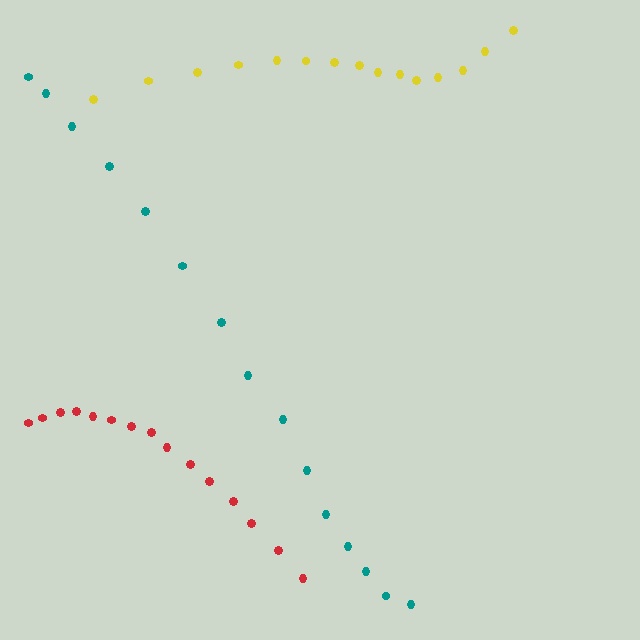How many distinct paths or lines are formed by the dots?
There are 3 distinct paths.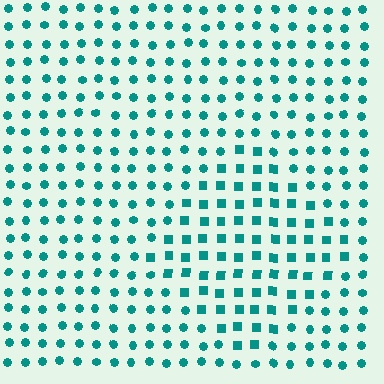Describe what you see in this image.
The image is filled with small teal elements arranged in a uniform grid. A diamond-shaped region contains squares, while the surrounding area contains circles. The boundary is defined purely by the change in element shape.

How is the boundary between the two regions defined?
The boundary is defined by a change in element shape: squares inside vs. circles outside. All elements share the same color and spacing.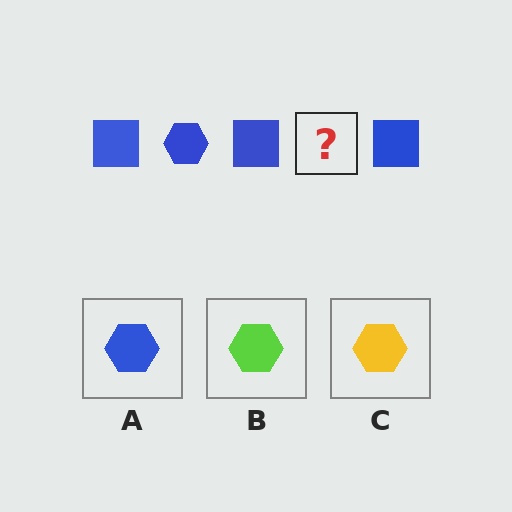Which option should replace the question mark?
Option A.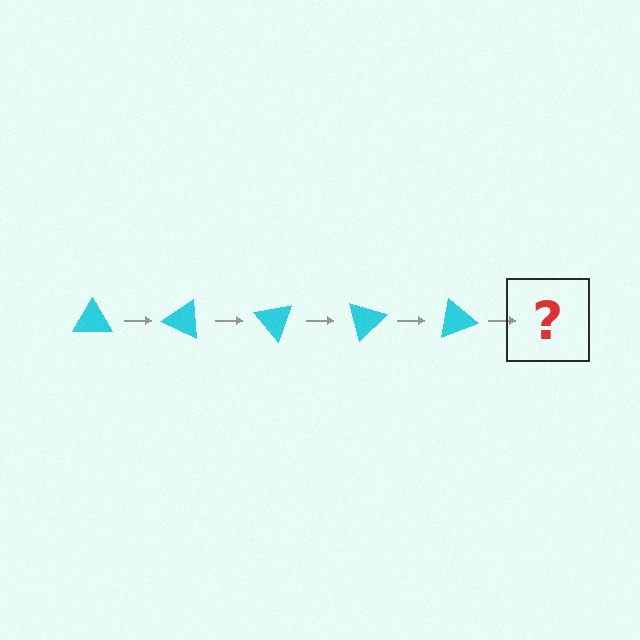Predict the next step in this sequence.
The next step is a cyan triangle rotated 125 degrees.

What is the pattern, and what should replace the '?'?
The pattern is that the triangle rotates 25 degrees each step. The '?' should be a cyan triangle rotated 125 degrees.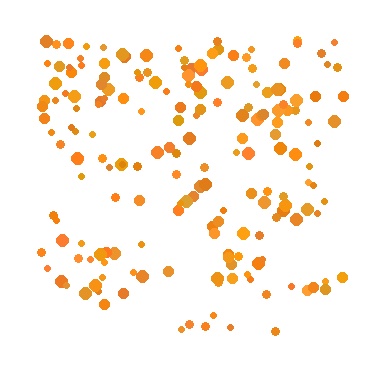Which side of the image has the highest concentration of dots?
The top.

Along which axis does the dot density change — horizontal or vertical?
Vertical.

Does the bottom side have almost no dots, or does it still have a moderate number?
Still a moderate number, just noticeably fewer than the top.